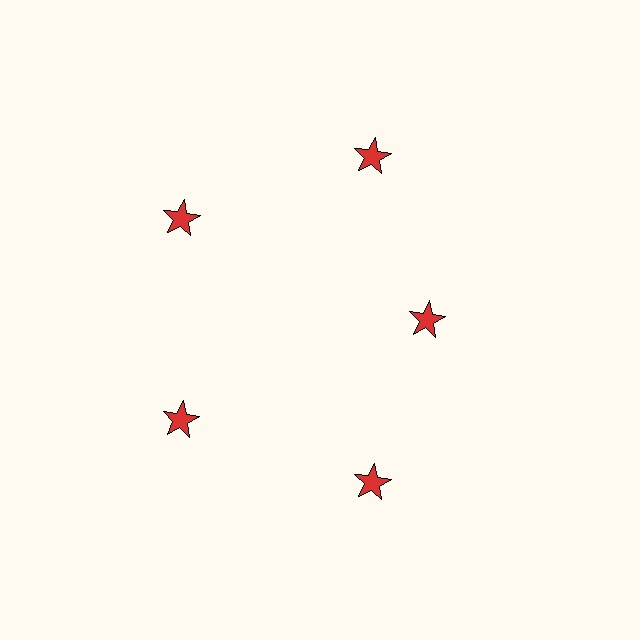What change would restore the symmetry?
The symmetry would be restored by moving it outward, back onto the ring so that all 5 stars sit at equal angles and equal distance from the center.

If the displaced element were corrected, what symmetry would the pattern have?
It would have 5-fold rotational symmetry — the pattern would map onto itself every 72 degrees.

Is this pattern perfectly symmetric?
No. The 5 red stars are arranged in a ring, but one element near the 3 o'clock position is pulled inward toward the center, breaking the 5-fold rotational symmetry.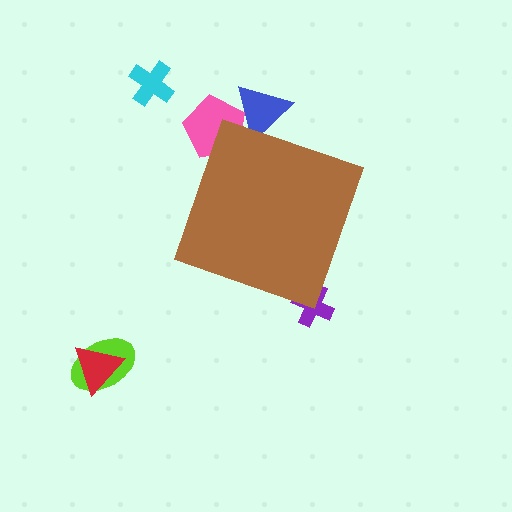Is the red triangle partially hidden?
No, the red triangle is fully visible.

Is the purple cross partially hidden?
Yes, the purple cross is partially hidden behind the brown diamond.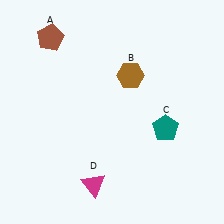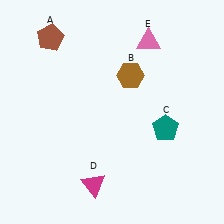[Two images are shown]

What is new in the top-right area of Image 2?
A pink triangle (E) was added in the top-right area of Image 2.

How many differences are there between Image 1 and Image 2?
There is 1 difference between the two images.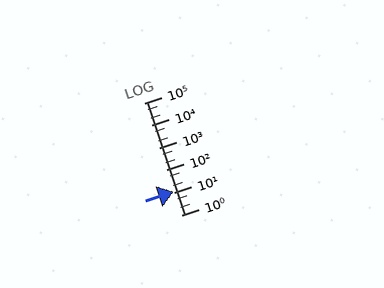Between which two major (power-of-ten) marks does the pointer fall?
The pointer is between 10 and 100.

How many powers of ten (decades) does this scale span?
The scale spans 5 decades, from 1 to 100000.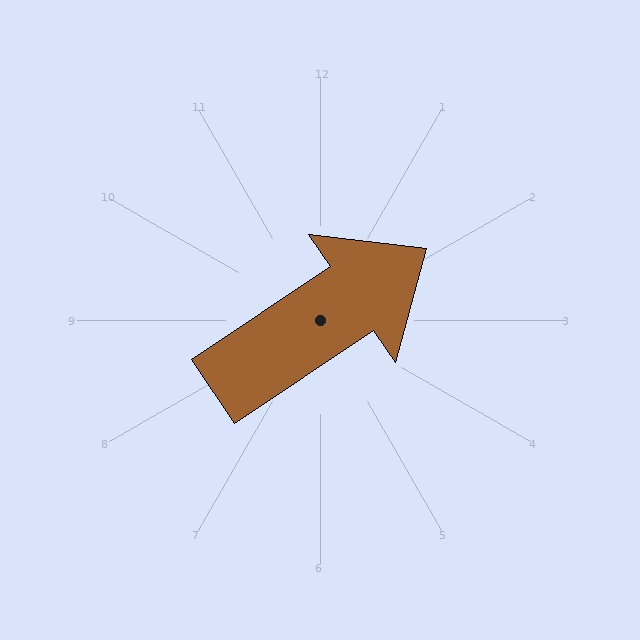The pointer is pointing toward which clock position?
Roughly 2 o'clock.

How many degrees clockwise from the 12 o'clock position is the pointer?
Approximately 56 degrees.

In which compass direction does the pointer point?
Northeast.